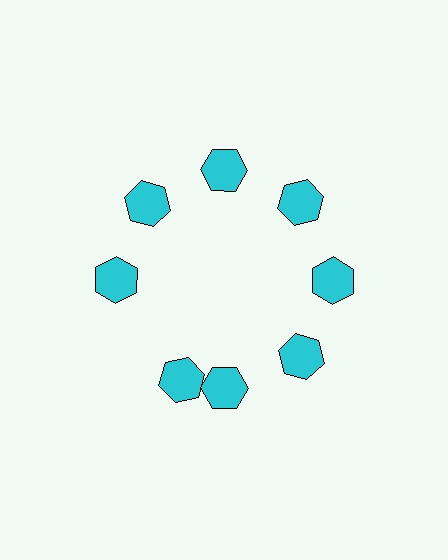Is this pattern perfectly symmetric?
No. The 8 cyan hexagons are arranged in a ring, but one element near the 8 o'clock position is rotated out of alignment along the ring, breaking the 8-fold rotational symmetry.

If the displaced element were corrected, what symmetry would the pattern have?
It would have 8-fold rotational symmetry — the pattern would map onto itself every 45 degrees.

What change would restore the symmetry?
The symmetry would be restored by rotating it back into even spacing with its neighbors so that all 8 hexagons sit at equal angles and equal distance from the center.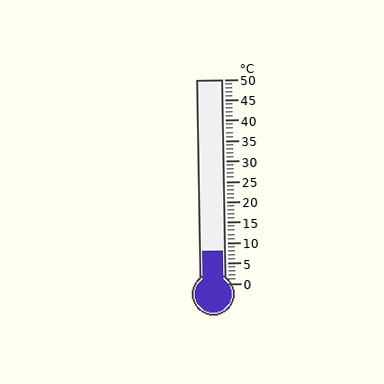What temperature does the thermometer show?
The thermometer shows approximately 8°C.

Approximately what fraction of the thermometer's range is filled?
The thermometer is filled to approximately 15% of its range.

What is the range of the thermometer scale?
The thermometer scale ranges from 0°C to 50°C.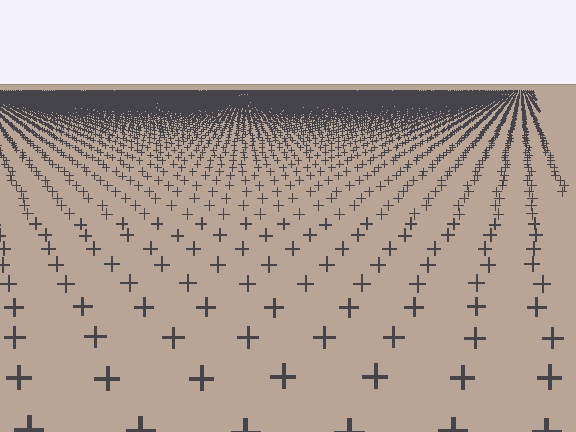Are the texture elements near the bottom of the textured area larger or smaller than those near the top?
Larger. Near the bottom, elements are closer to the viewer and appear at a bigger on-screen size.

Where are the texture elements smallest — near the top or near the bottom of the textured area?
Near the top.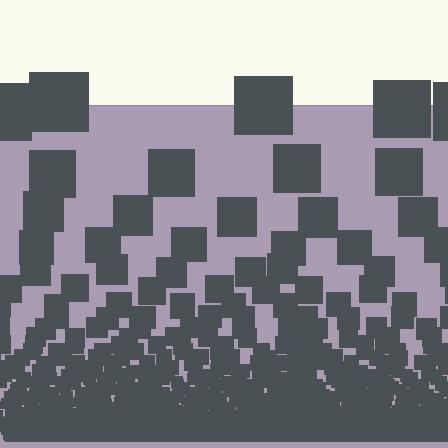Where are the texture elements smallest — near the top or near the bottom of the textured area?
Near the bottom.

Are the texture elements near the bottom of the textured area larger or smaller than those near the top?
Smaller. The gradient is inverted — elements near the bottom are smaller and denser.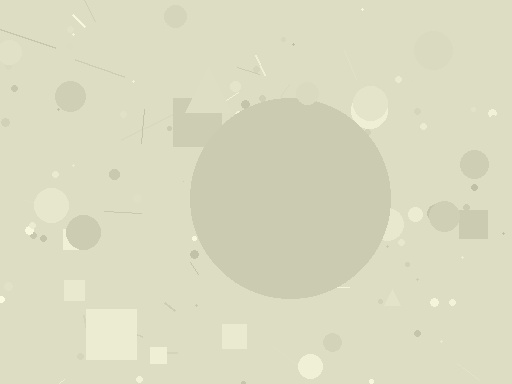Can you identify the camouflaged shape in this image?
The camouflaged shape is a circle.